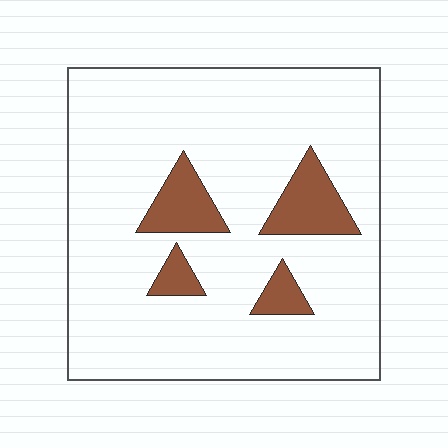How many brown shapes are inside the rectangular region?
4.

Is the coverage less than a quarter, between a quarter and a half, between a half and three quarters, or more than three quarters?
Less than a quarter.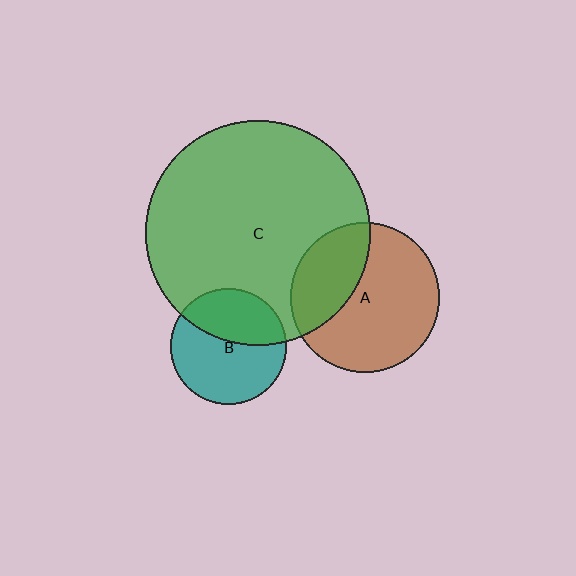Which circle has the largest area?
Circle C (green).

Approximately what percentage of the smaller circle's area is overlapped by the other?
Approximately 35%.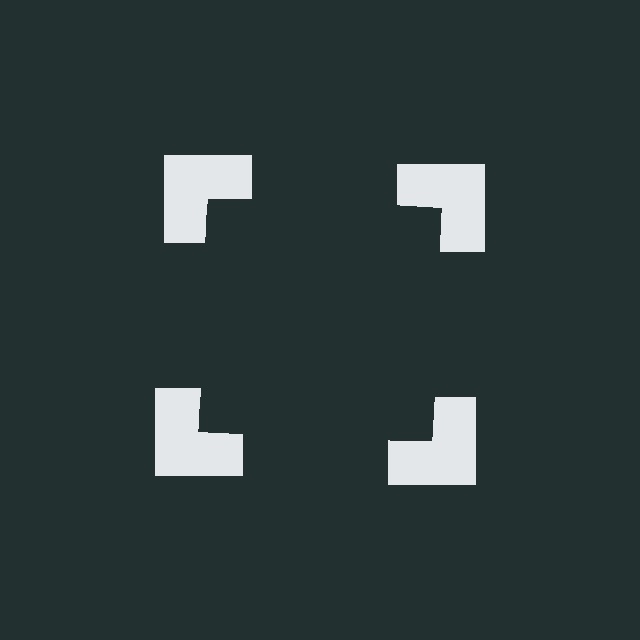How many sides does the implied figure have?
4 sides.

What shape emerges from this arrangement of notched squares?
An illusory square — its edges are inferred from the aligned wedge cuts in the notched squares, not physically drawn.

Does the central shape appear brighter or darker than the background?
It typically appears slightly darker than the background, even though no actual brightness change is drawn.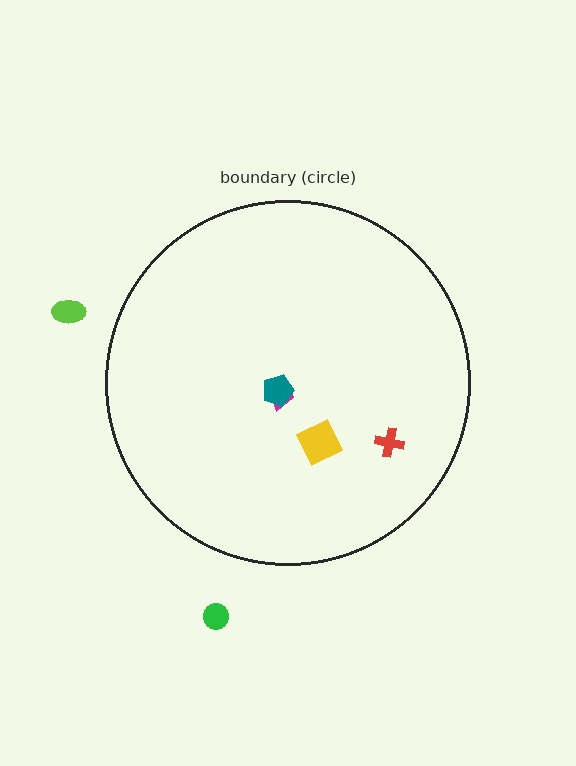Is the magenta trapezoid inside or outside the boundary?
Inside.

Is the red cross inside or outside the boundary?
Inside.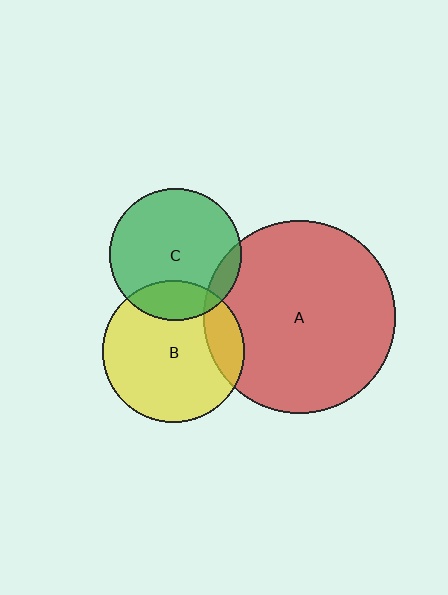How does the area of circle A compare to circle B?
Approximately 1.8 times.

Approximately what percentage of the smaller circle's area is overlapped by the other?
Approximately 20%.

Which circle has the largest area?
Circle A (red).